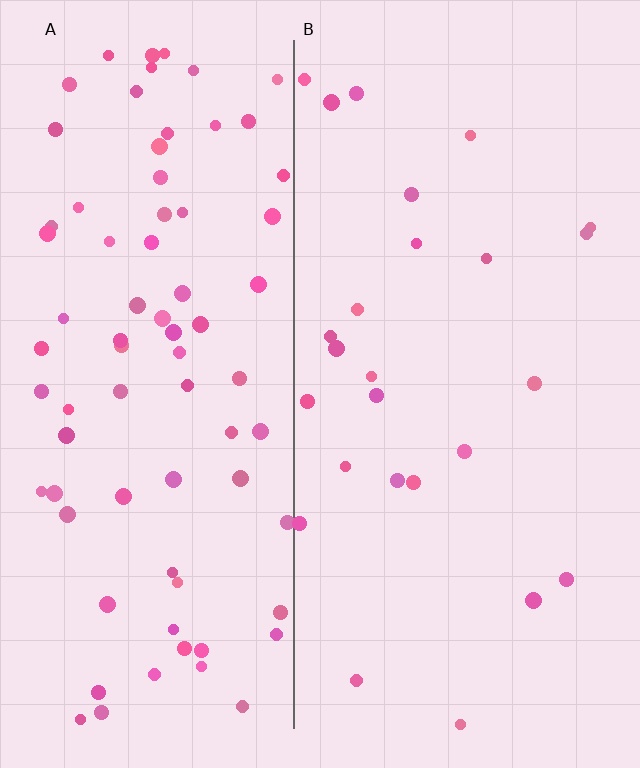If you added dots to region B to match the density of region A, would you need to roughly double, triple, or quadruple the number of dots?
Approximately triple.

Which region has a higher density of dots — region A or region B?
A (the left).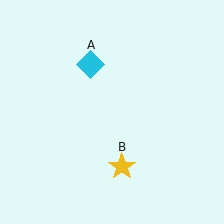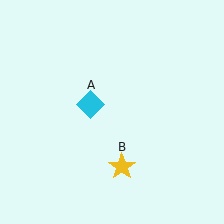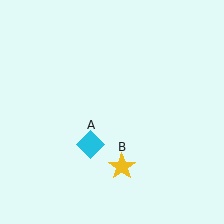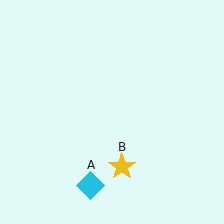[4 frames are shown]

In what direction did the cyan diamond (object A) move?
The cyan diamond (object A) moved down.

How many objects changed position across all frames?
1 object changed position: cyan diamond (object A).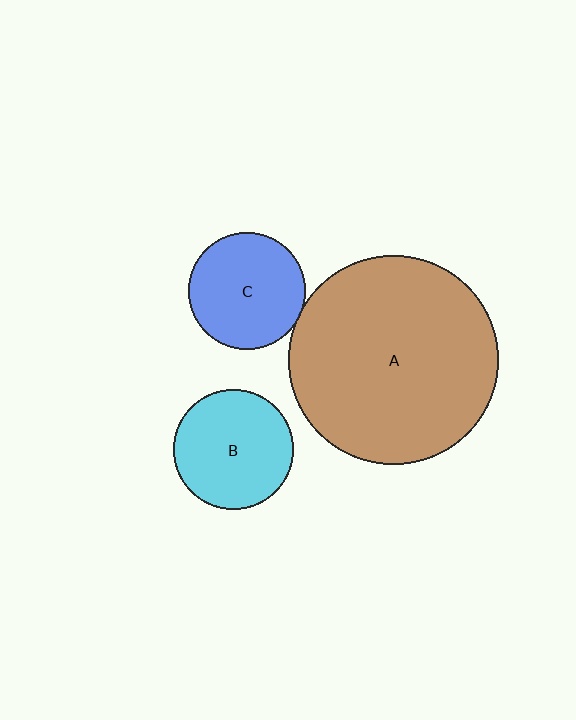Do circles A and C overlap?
Yes.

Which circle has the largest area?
Circle A (brown).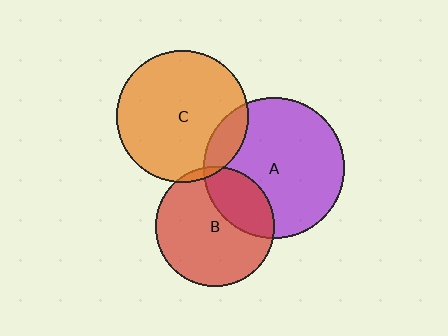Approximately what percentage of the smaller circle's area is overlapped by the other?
Approximately 5%.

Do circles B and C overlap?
Yes.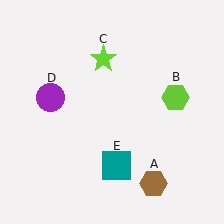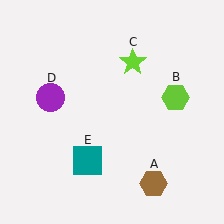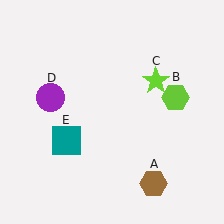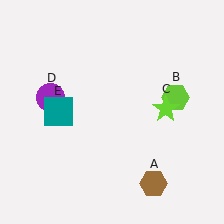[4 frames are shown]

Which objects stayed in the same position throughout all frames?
Brown hexagon (object A) and lime hexagon (object B) and purple circle (object D) remained stationary.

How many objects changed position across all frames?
2 objects changed position: lime star (object C), teal square (object E).